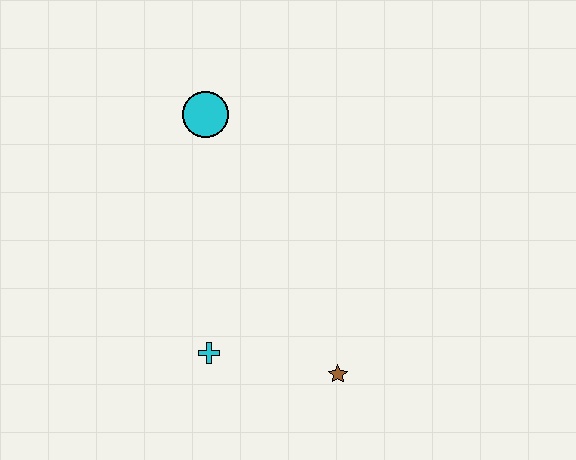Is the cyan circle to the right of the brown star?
No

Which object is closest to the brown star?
The cyan cross is closest to the brown star.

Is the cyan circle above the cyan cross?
Yes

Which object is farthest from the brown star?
The cyan circle is farthest from the brown star.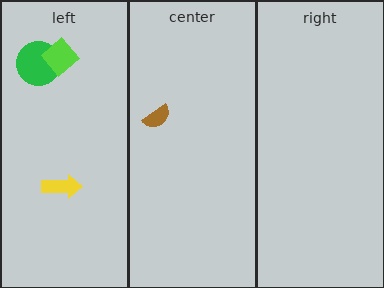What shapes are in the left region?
The yellow arrow, the green circle, the lime diamond.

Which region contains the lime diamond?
The left region.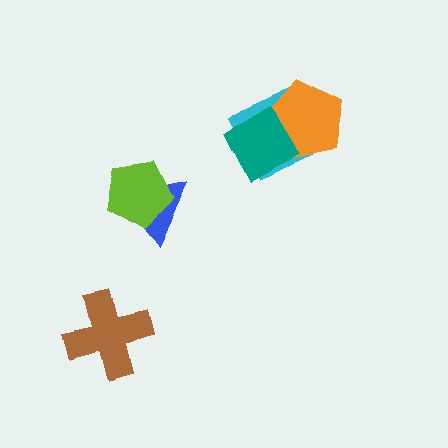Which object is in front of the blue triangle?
The lime pentagon is in front of the blue triangle.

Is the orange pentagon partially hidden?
Yes, it is partially covered by another shape.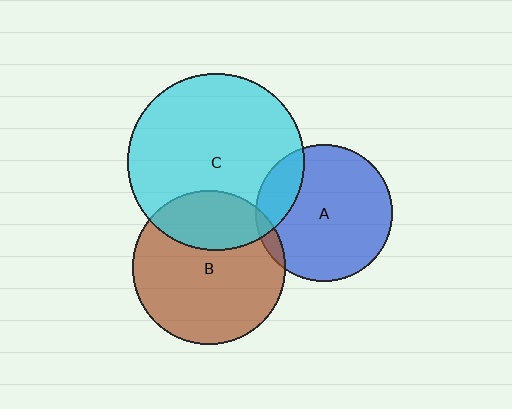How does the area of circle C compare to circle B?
Approximately 1.3 times.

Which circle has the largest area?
Circle C (cyan).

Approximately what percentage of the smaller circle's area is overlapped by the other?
Approximately 5%.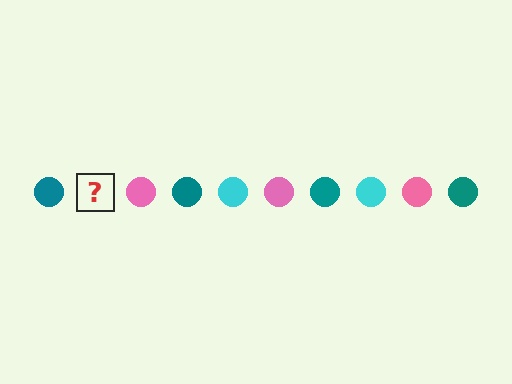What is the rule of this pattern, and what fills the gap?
The rule is that the pattern cycles through teal, cyan, pink circles. The gap should be filled with a cyan circle.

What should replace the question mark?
The question mark should be replaced with a cyan circle.